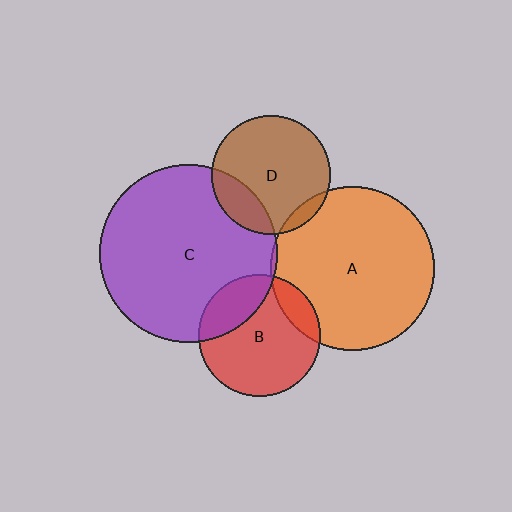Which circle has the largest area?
Circle C (purple).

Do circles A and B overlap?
Yes.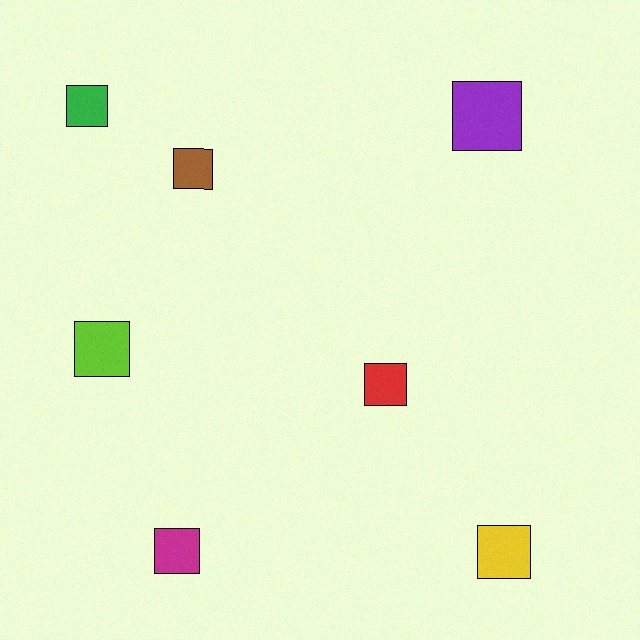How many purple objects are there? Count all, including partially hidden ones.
There is 1 purple object.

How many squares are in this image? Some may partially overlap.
There are 7 squares.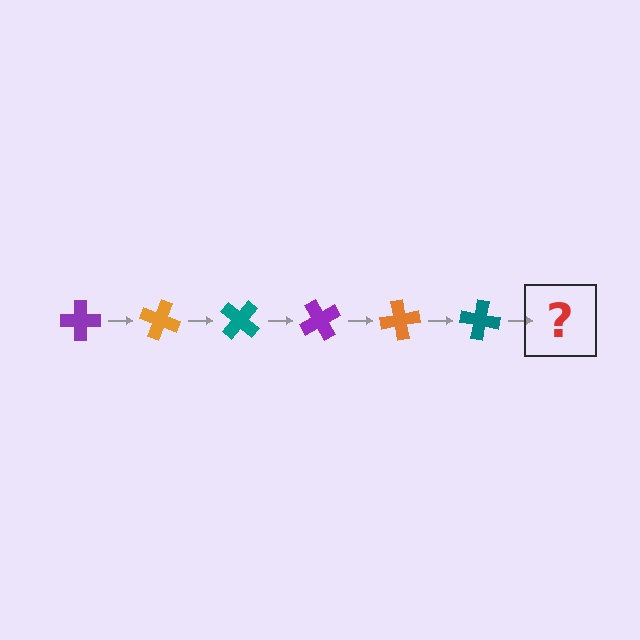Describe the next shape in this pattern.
It should be a purple cross, rotated 120 degrees from the start.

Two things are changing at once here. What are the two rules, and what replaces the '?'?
The two rules are that it rotates 20 degrees each step and the color cycles through purple, orange, and teal. The '?' should be a purple cross, rotated 120 degrees from the start.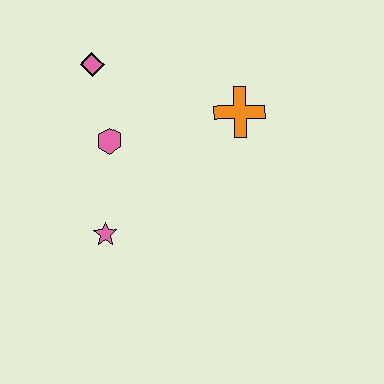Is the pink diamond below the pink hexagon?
No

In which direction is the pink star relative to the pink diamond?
The pink star is below the pink diamond.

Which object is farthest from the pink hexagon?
The orange cross is farthest from the pink hexagon.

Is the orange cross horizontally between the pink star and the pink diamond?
No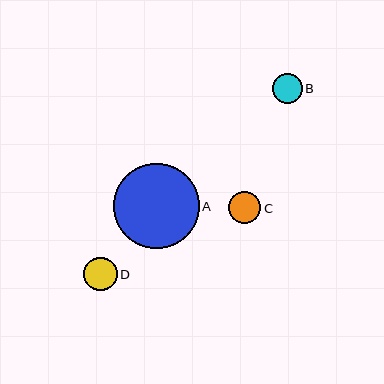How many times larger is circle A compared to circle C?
Circle A is approximately 2.6 times the size of circle C.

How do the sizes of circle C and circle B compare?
Circle C and circle B are approximately the same size.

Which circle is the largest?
Circle A is the largest with a size of approximately 86 pixels.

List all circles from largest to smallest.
From largest to smallest: A, D, C, B.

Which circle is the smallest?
Circle B is the smallest with a size of approximately 30 pixels.